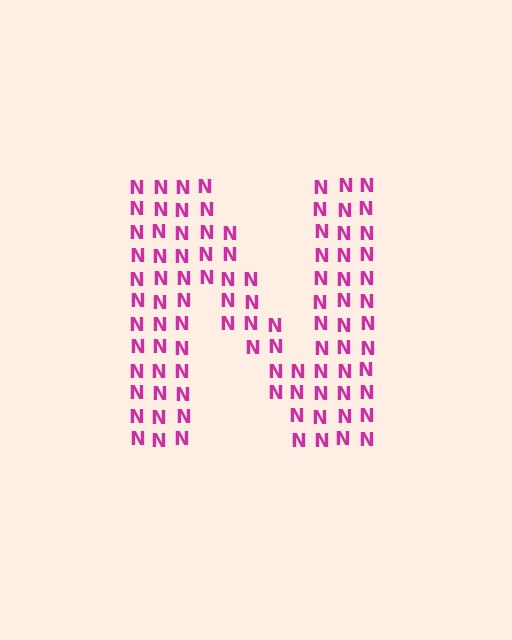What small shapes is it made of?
It is made of small letter N's.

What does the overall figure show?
The overall figure shows the letter N.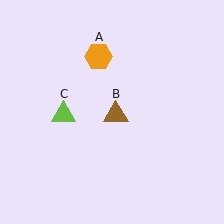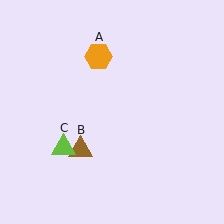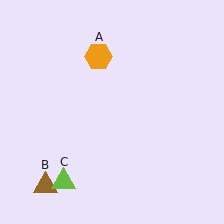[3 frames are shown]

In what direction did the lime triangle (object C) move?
The lime triangle (object C) moved down.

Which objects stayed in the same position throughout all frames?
Orange hexagon (object A) remained stationary.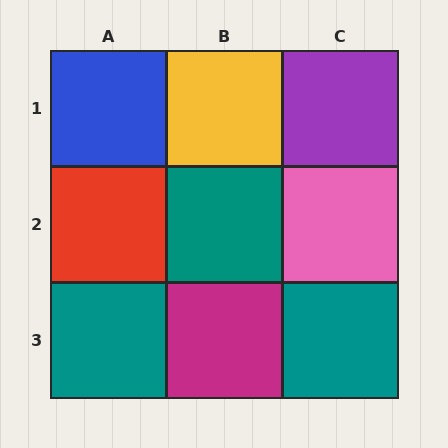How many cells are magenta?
1 cell is magenta.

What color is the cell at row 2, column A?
Red.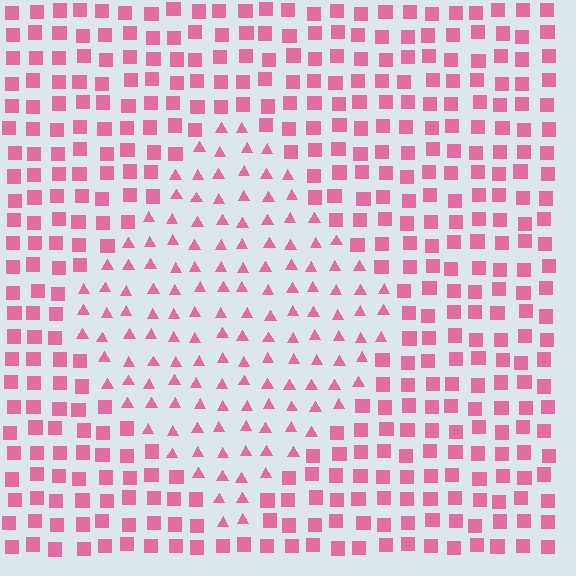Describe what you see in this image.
The image is filled with small pink elements arranged in a uniform grid. A diamond-shaped region contains triangles, while the surrounding area contains squares. The boundary is defined purely by the change in element shape.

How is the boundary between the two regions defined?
The boundary is defined by a change in element shape: triangles inside vs. squares outside. All elements share the same color and spacing.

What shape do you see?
I see a diamond.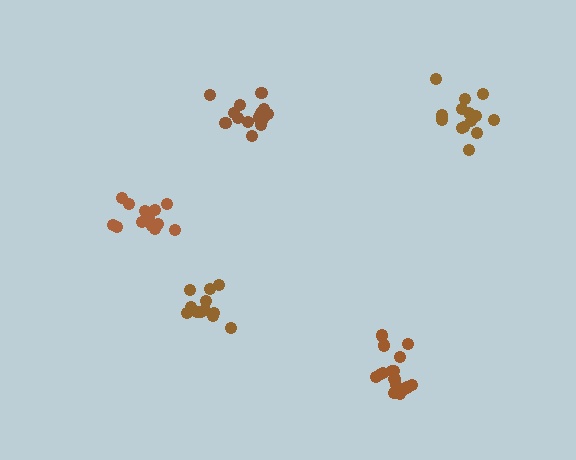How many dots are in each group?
Group 1: 15 dots, Group 2: 13 dots, Group 3: 14 dots, Group 4: 16 dots, Group 5: 12 dots (70 total).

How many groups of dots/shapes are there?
There are 5 groups.